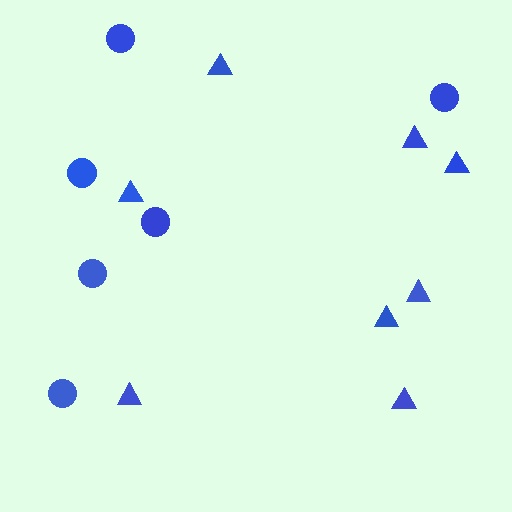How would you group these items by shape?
There are 2 groups: one group of triangles (8) and one group of circles (6).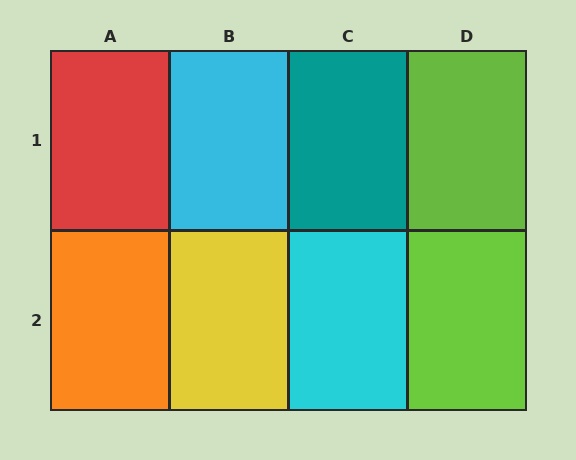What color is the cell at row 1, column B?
Cyan.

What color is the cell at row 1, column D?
Lime.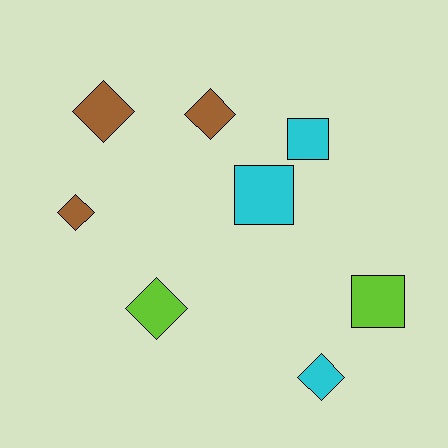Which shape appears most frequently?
Diamond, with 5 objects.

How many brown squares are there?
There are no brown squares.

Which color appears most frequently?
Cyan, with 3 objects.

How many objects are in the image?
There are 8 objects.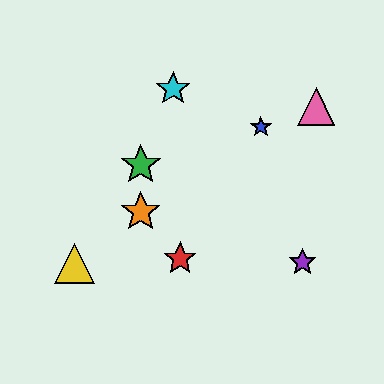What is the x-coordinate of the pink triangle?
The pink triangle is at x≈316.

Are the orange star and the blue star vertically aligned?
No, the orange star is at x≈141 and the blue star is at x≈261.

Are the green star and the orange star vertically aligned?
Yes, both are at x≈141.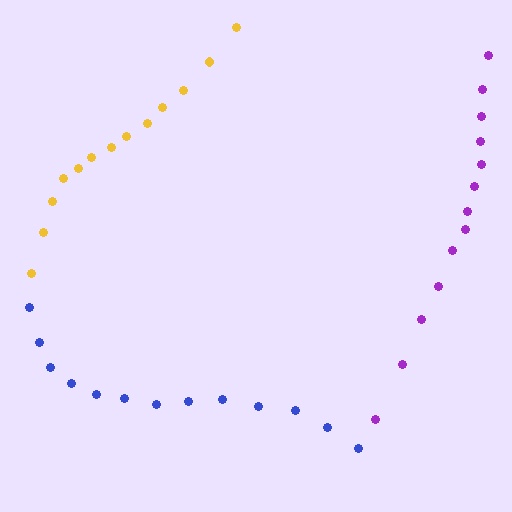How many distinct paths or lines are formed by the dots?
There are 3 distinct paths.